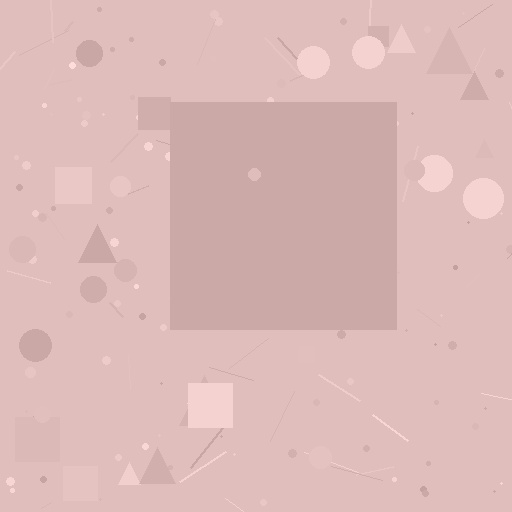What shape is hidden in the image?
A square is hidden in the image.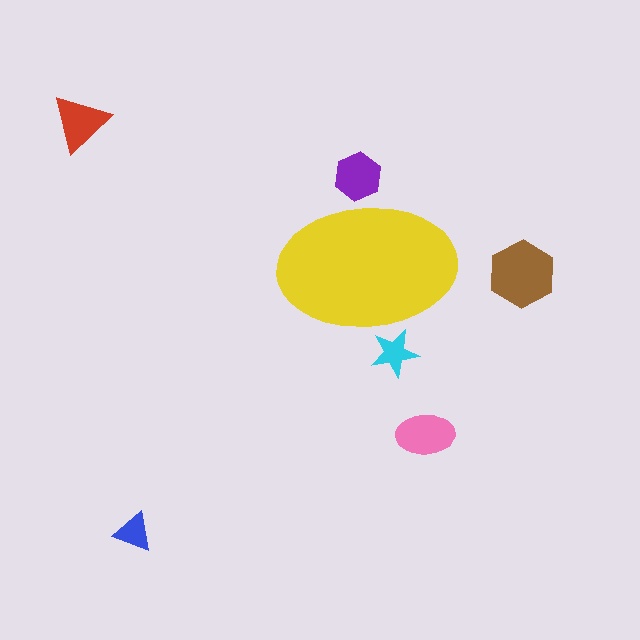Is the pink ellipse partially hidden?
No, the pink ellipse is fully visible.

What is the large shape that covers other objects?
A yellow ellipse.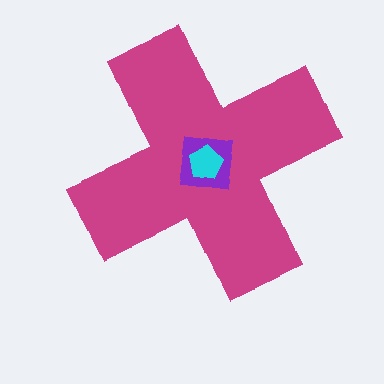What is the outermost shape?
The magenta cross.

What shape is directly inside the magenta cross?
The purple square.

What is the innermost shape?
The cyan pentagon.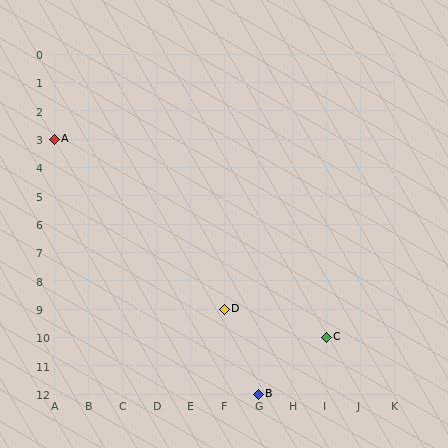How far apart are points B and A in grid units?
Points B and A are 6 columns and 9 rows apart (about 10.8 grid units diagonally).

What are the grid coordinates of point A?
Point A is at grid coordinates (A, 3).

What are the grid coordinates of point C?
Point C is at grid coordinates (I, 10).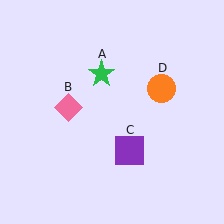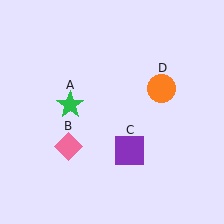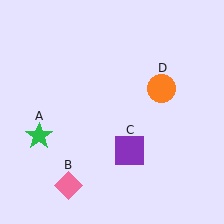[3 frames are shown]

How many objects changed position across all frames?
2 objects changed position: green star (object A), pink diamond (object B).